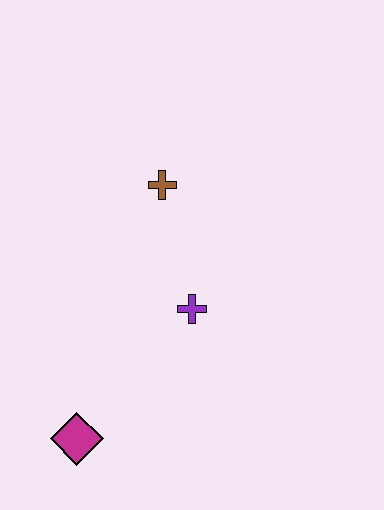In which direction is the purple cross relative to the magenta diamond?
The purple cross is above the magenta diamond.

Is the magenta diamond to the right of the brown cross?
No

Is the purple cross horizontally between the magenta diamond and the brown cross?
No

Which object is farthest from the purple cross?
The magenta diamond is farthest from the purple cross.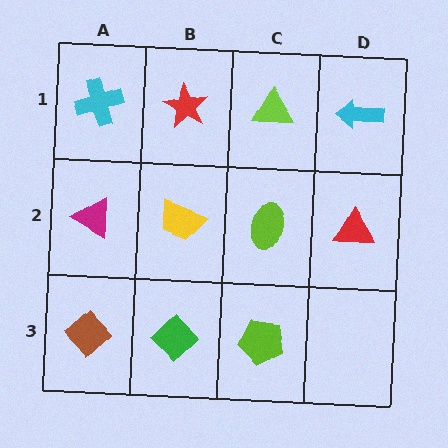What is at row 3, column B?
A green diamond.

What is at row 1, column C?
A lime triangle.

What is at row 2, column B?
A yellow trapezoid.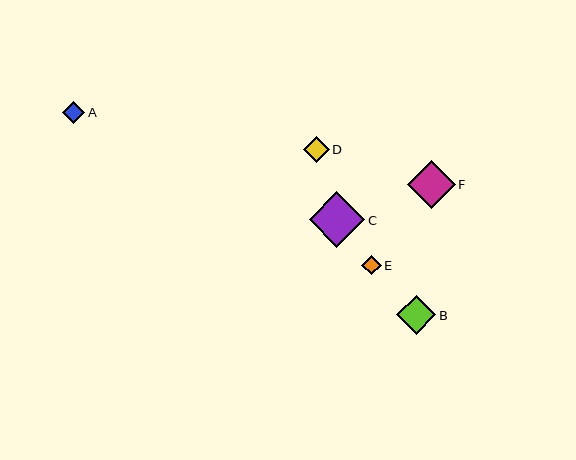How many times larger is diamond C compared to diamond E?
Diamond C is approximately 2.9 times the size of diamond E.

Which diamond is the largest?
Diamond C is the largest with a size of approximately 56 pixels.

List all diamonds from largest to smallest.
From largest to smallest: C, F, B, D, A, E.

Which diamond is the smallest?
Diamond E is the smallest with a size of approximately 20 pixels.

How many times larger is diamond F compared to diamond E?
Diamond F is approximately 2.5 times the size of diamond E.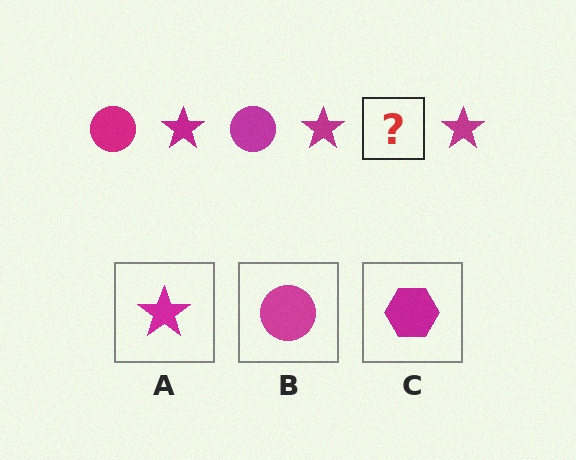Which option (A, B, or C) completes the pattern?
B.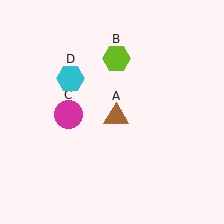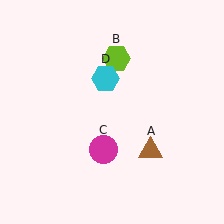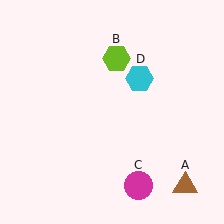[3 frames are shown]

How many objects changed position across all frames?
3 objects changed position: brown triangle (object A), magenta circle (object C), cyan hexagon (object D).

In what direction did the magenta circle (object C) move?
The magenta circle (object C) moved down and to the right.